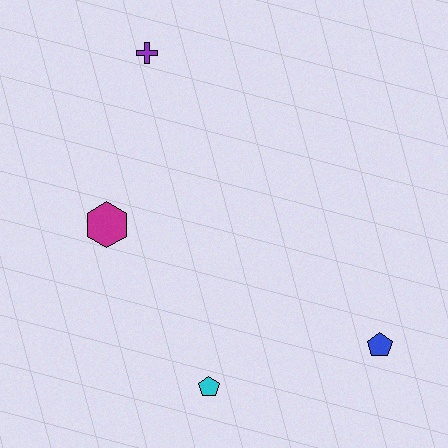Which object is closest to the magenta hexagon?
The purple cross is closest to the magenta hexagon.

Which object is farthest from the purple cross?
The blue pentagon is farthest from the purple cross.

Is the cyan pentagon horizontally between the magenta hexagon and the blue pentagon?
Yes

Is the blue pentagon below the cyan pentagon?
No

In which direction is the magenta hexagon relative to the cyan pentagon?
The magenta hexagon is above the cyan pentagon.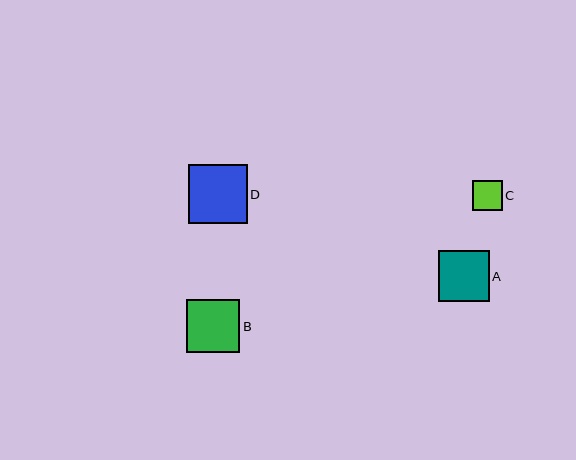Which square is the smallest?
Square C is the smallest with a size of approximately 30 pixels.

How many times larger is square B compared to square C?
Square B is approximately 1.8 times the size of square C.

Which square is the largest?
Square D is the largest with a size of approximately 59 pixels.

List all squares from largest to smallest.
From largest to smallest: D, B, A, C.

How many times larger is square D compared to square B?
Square D is approximately 1.1 times the size of square B.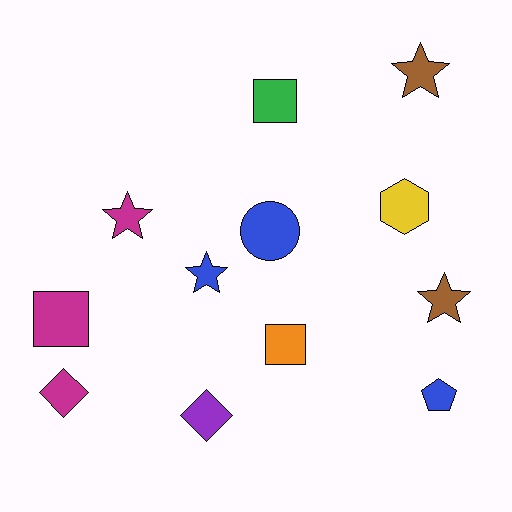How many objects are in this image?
There are 12 objects.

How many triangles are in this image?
There are no triangles.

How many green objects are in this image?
There is 1 green object.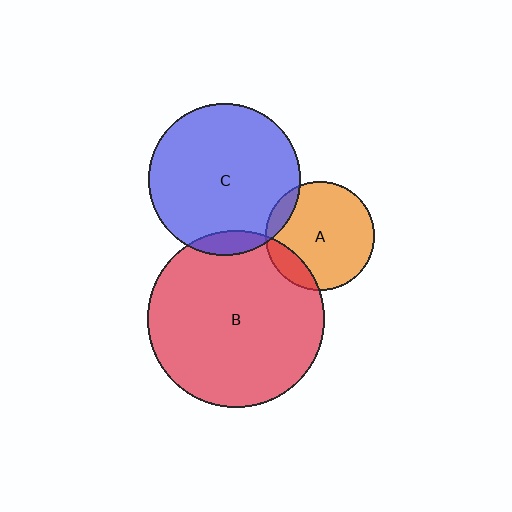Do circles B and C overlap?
Yes.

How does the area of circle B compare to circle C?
Approximately 1.4 times.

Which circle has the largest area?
Circle B (red).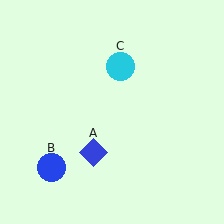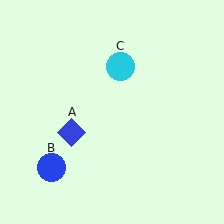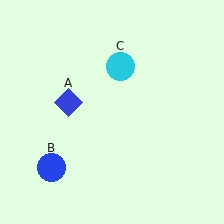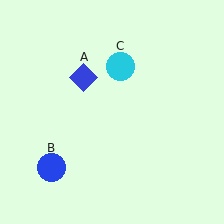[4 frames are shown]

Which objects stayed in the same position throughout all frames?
Blue circle (object B) and cyan circle (object C) remained stationary.